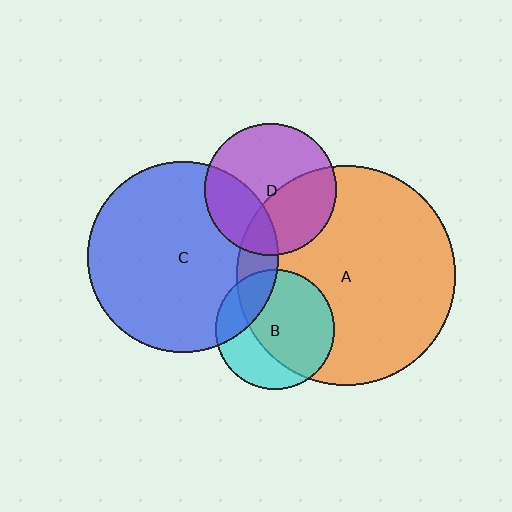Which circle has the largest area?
Circle A (orange).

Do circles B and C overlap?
Yes.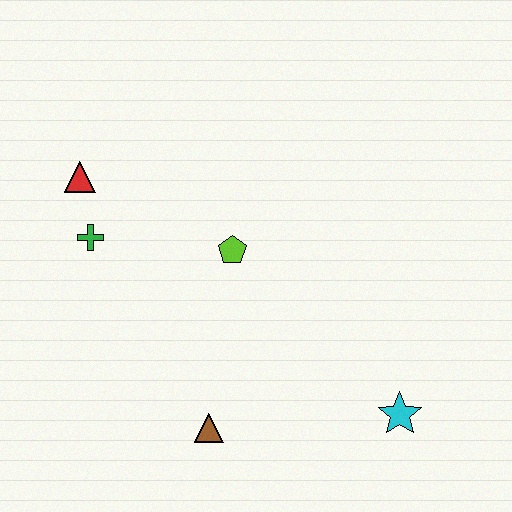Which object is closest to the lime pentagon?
The green cross is closest to the lime pentagon.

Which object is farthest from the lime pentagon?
The cyan star is farthest from the lime pentagon.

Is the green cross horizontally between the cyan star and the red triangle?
Yes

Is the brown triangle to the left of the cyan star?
Yes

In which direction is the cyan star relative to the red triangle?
The cyan star is to the right of the red triangle.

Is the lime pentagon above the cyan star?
Yes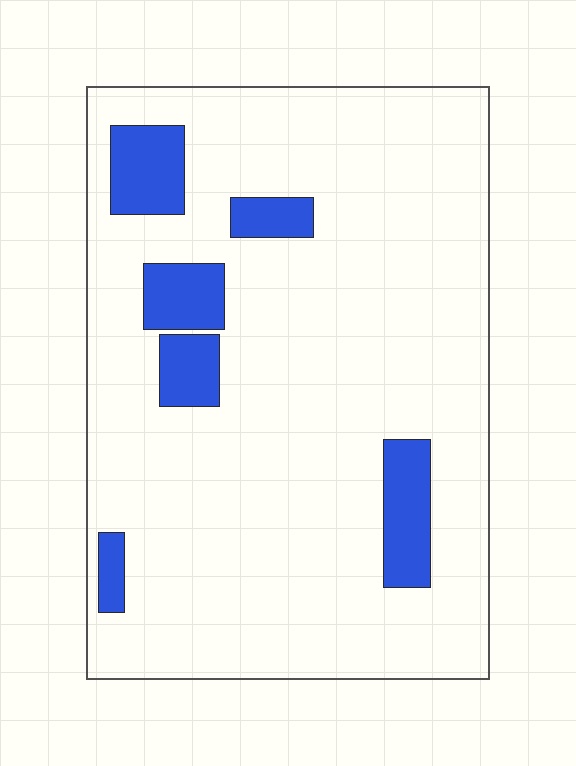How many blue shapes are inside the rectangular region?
6.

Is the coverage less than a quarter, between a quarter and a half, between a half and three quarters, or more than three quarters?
Less than a quarter.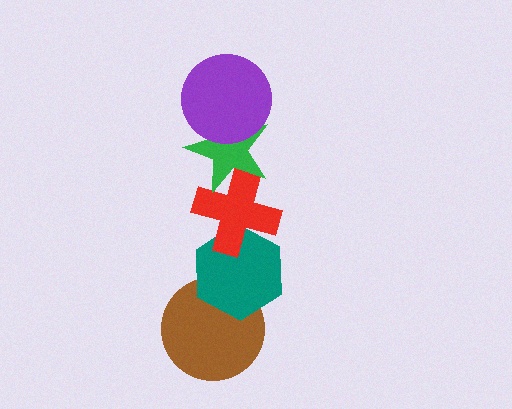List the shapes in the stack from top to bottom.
From top to bottom: the purple circle, the green star, the red cross, the teal hexagon, the brown circle.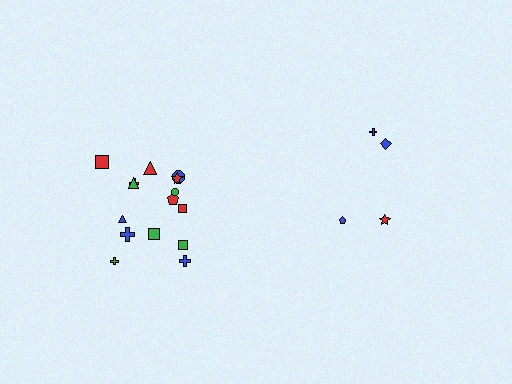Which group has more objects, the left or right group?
The left group.